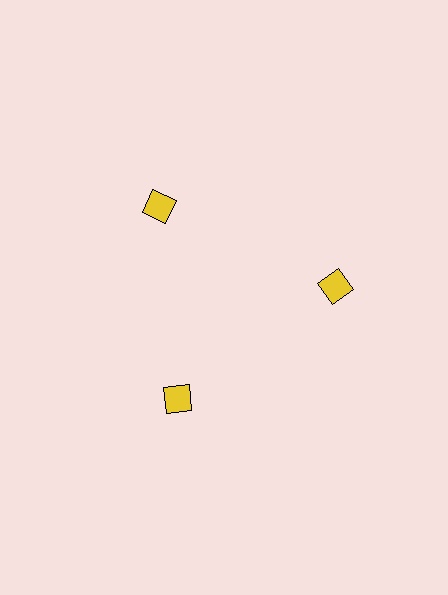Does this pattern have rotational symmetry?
Yes, this pattern has 3-fold rotational symmetry. It looks the same after rotating 120 degrees around the center.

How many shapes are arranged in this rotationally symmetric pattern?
There are 3 shapes, arranged in 3 groups of 1.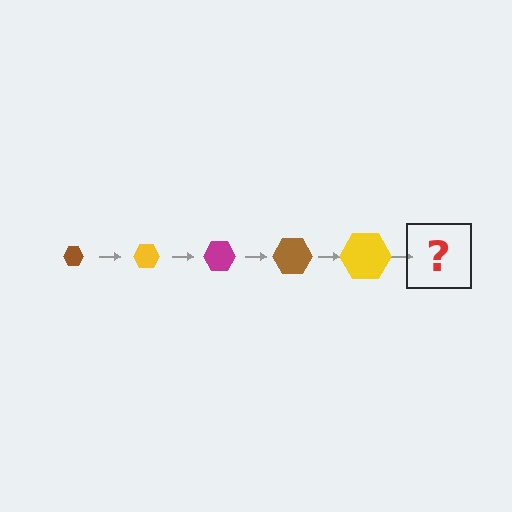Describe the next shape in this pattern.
It should be a magenta hexagon, larger than the previous one.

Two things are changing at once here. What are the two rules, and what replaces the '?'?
The two rules are that the hexagon grows larger each step and the color cycles through brown, yellow, and magenta. The '?' should be a magenta hexagon, larger than the previous one.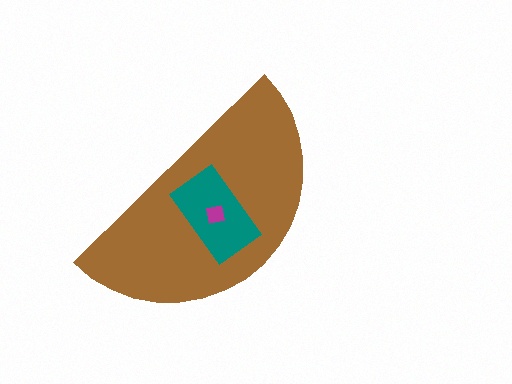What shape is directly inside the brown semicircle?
The teal rectangle.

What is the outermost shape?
The brown semicircle.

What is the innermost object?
The magenta square.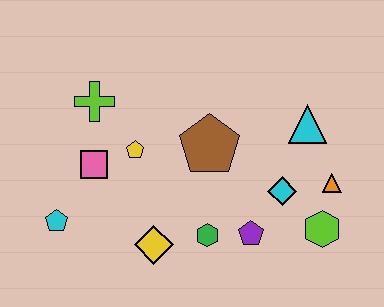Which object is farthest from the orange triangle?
The cyan pentagon is farthest from the orange triangle.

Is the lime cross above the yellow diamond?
Yes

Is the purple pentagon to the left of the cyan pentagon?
No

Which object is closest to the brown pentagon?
The yellow pentagon is closest to the brown pentagon.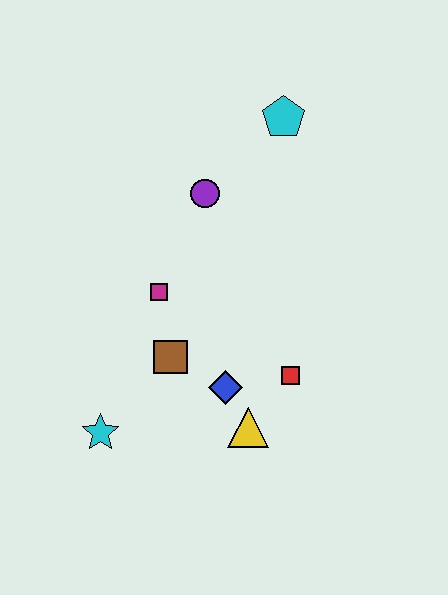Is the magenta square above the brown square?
Yes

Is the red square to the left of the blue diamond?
No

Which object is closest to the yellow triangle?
The blue diamond is closest to the yellow triangle.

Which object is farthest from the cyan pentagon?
The cyan star is farthest from the cyan pentagon.